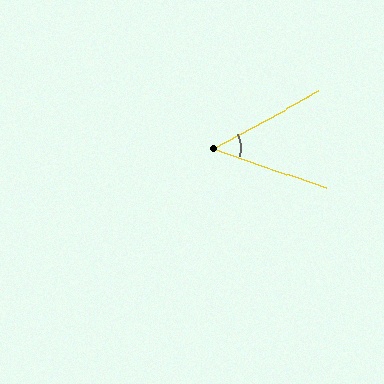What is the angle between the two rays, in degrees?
Approximately 48 degrees.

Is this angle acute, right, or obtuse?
It is acute.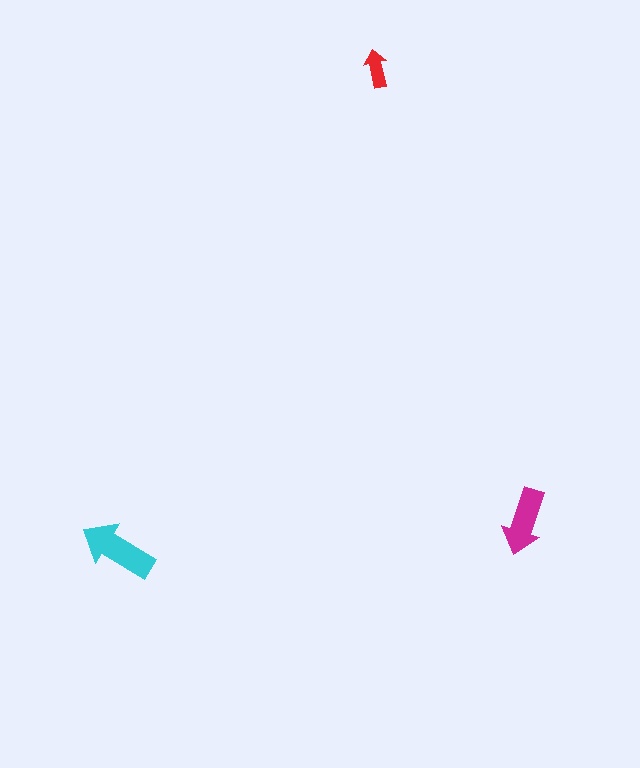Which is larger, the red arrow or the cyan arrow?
The cyan one.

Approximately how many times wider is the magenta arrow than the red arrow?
About 1.5 times wider.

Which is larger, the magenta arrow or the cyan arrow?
The cyan one.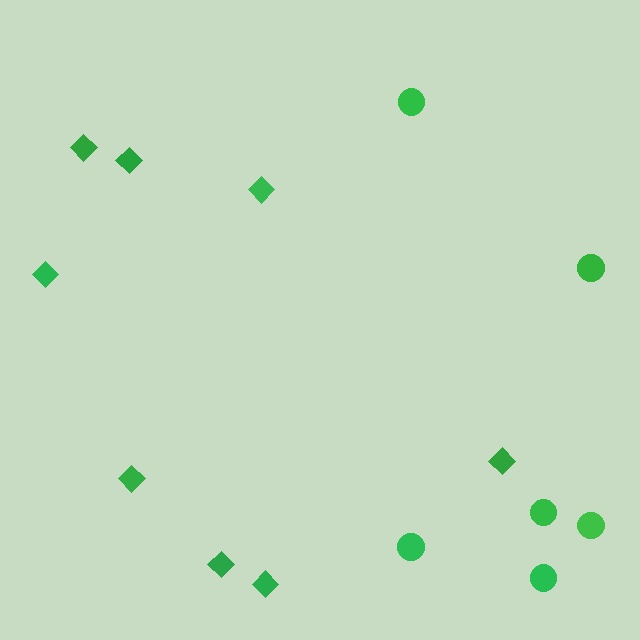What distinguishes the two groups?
There are 2 groups: one group of diamonds (8) and one group of circles (6).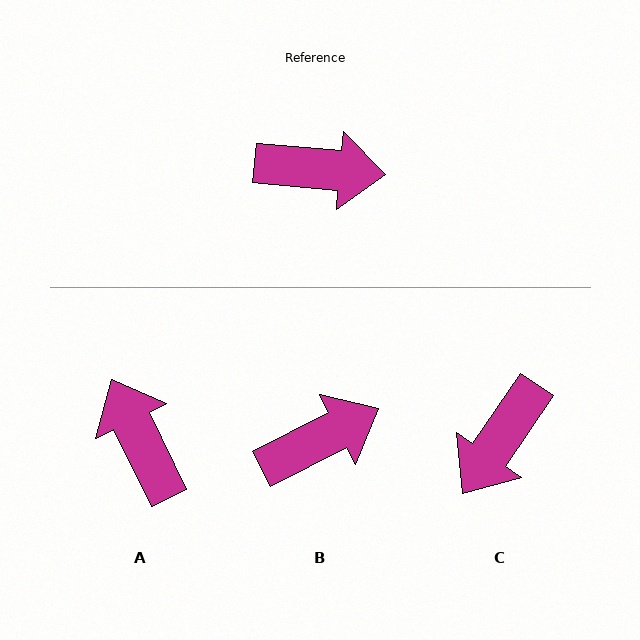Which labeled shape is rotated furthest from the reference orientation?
A, about 121 degrees away.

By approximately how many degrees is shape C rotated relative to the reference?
Approximately 119 degrees clockwise.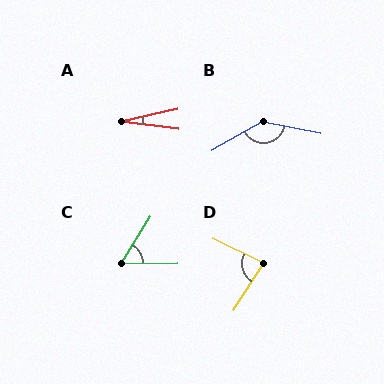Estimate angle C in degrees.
Approximately 57 degrees.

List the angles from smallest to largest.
A (20°), C (57°), D (83°), B (139°).